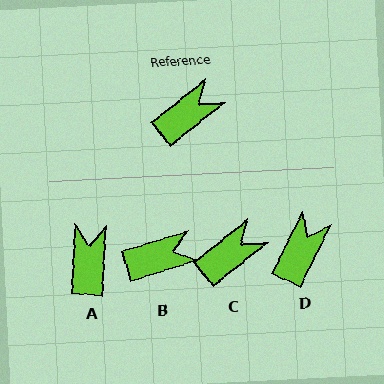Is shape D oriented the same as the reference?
No, it is off by about 26 degrees.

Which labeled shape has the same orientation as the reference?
C.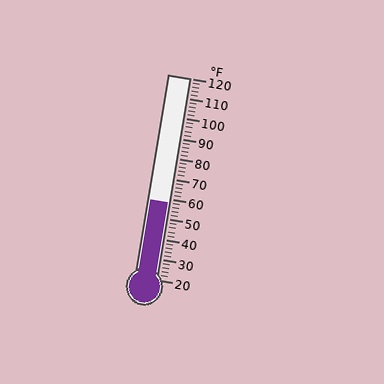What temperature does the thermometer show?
The thermometer shows approximately 58°F.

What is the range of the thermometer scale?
The thermometer scale ranges from 20°F to 120°F.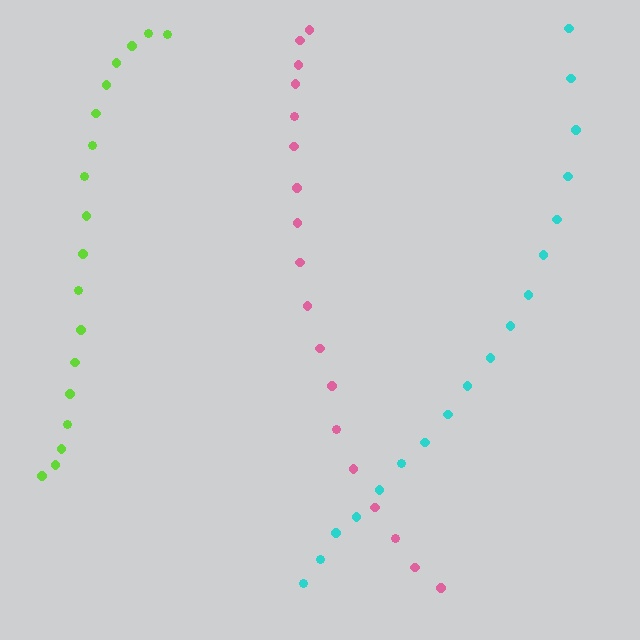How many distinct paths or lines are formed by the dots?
There are 3 distinct paths.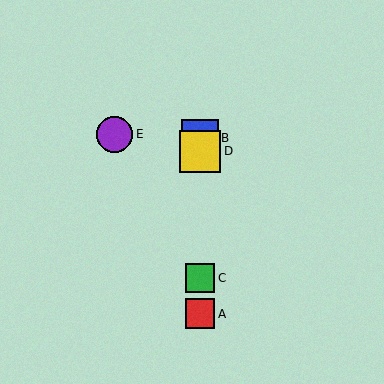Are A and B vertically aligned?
Yes, both are at x≈200.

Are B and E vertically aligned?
No, B is at x≈200 and E is at x≈115.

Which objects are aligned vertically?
Objects A, B, C, D are aligned vertically.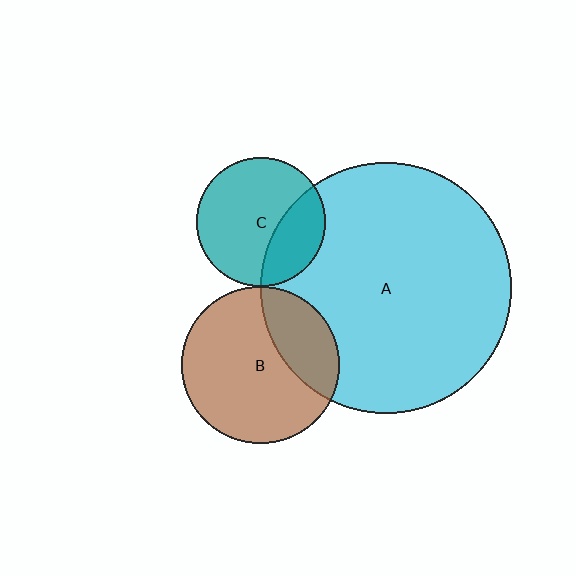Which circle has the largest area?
Circle A (cyan).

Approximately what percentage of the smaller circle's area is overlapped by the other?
Approximately 5%.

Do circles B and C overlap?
Yes.